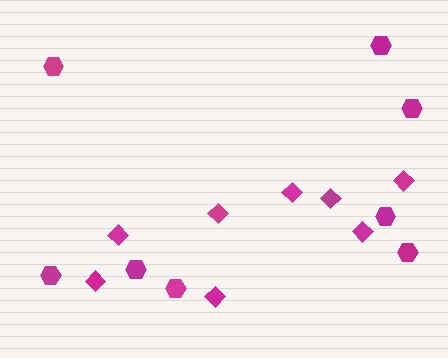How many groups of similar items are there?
There are 2 groups: one group of diamonds (8) and one group of hexagons (8).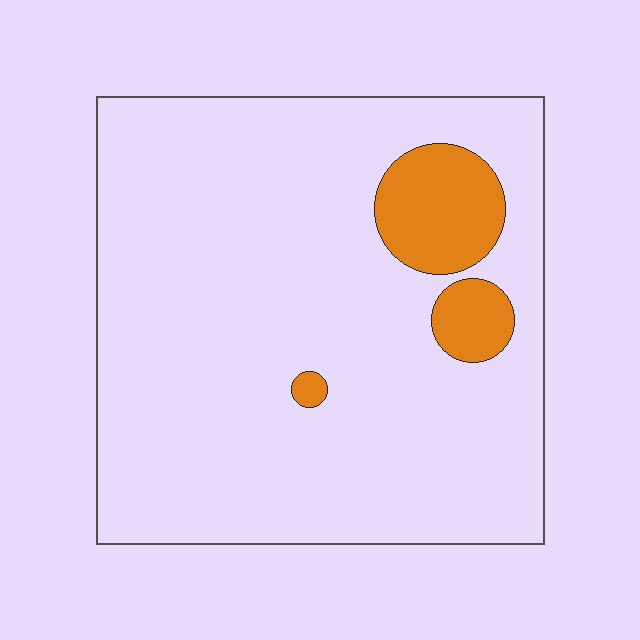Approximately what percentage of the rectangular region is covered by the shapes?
Approximately 10%.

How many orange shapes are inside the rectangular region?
3.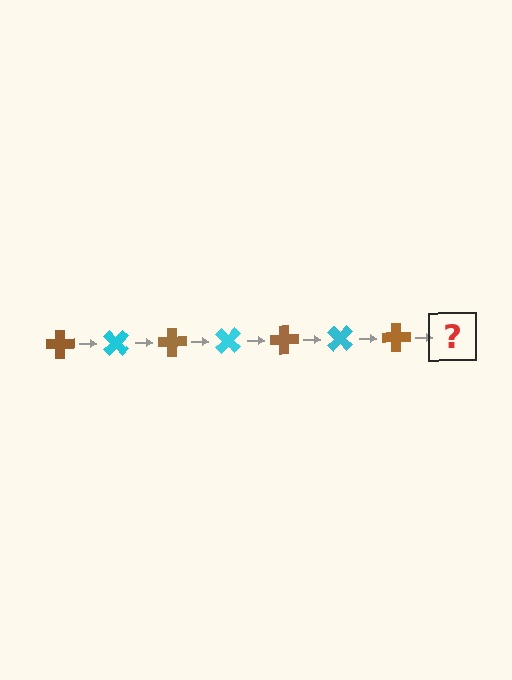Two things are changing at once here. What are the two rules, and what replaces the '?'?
The two rules are that it rotates 45 degrees each step and the color cycles through brown and cyan. The '?' should be a cyan cross, rotated 315 degrees from the start.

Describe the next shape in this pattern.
It should be a cyan cross, rotated 315 degrees from the start.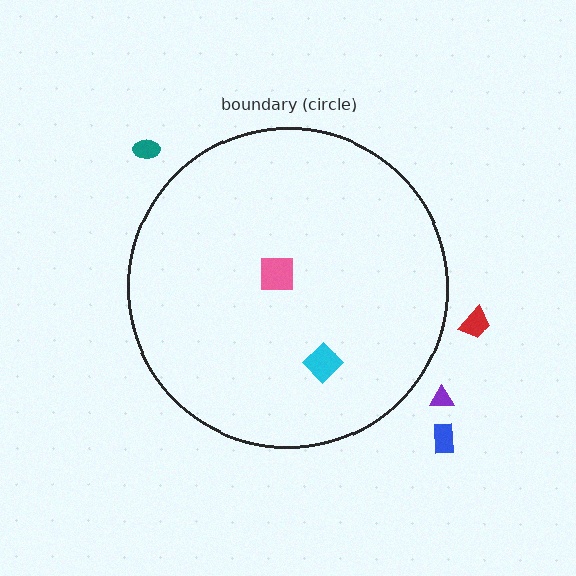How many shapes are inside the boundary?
2 inside, 4 outside.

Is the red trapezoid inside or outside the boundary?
Outside.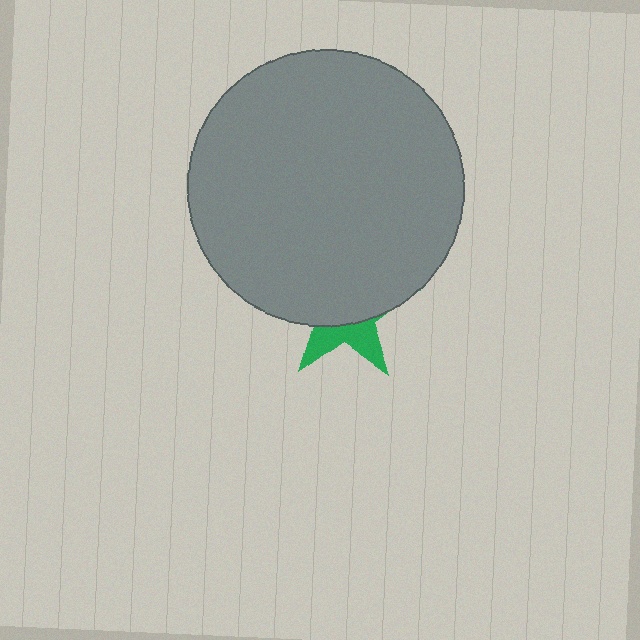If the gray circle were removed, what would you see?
You would see the complete green star.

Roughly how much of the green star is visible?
A small part of it is visible (roughly 33%).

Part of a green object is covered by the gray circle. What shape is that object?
It is a star.